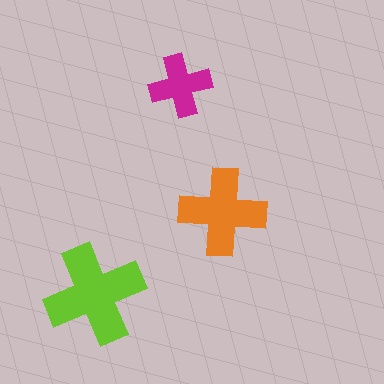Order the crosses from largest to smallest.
the lime one, the orange one, the magenta one.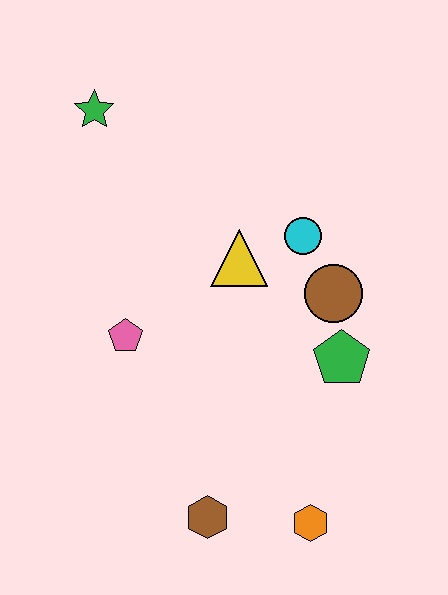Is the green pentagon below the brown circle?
Yes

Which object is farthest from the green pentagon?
The green star is farthest from the green pentagon.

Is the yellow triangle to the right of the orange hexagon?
No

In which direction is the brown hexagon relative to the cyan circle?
The brown hexagon is below the cyan circle.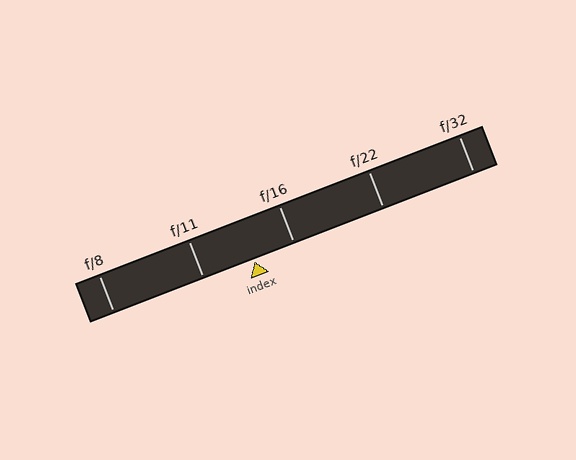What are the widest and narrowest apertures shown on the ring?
The widest aperture shown is f/8 and the narrowest is f/32.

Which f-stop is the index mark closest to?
The index mark is closest to f/16.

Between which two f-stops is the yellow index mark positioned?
The index mark is between f/11 and f/16.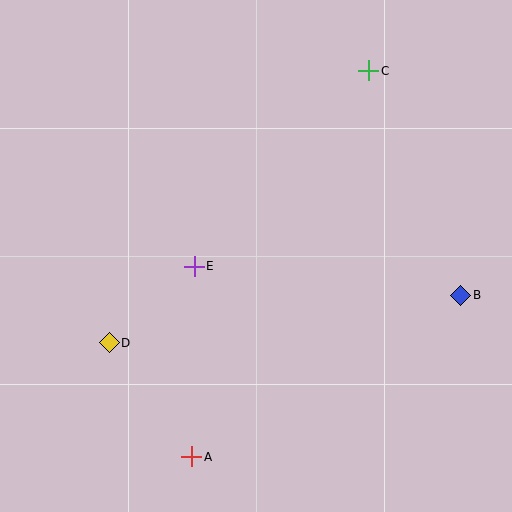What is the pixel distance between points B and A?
The distance between B and A is 314 pixels.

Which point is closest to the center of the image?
Point E at (194, 266) is closest to the center.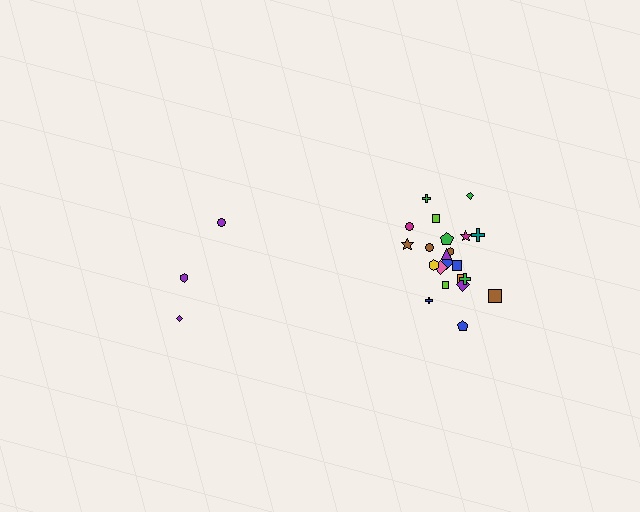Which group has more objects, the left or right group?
The right group.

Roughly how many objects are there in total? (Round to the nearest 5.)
Roughly 25 objects in total.